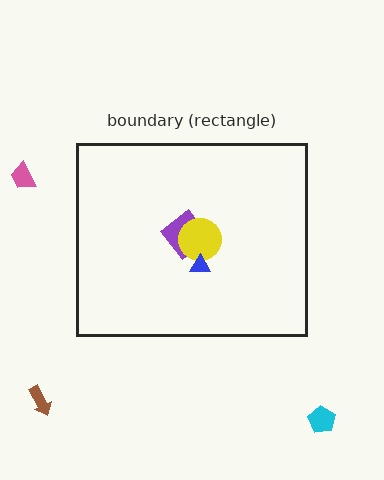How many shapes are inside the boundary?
3 inside, 3 outside.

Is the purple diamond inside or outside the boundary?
Inside.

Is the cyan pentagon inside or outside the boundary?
Outside.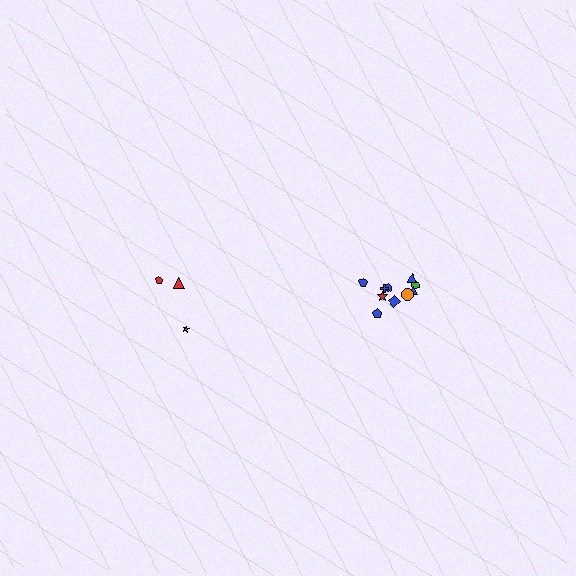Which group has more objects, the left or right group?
The right group.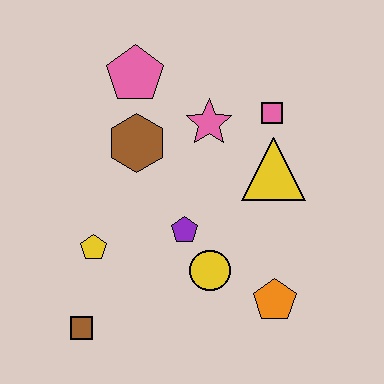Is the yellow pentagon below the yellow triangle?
Yes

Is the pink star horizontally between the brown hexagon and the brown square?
No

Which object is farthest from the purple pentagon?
The pink pentagon is farthest from the purple pentagon.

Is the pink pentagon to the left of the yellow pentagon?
No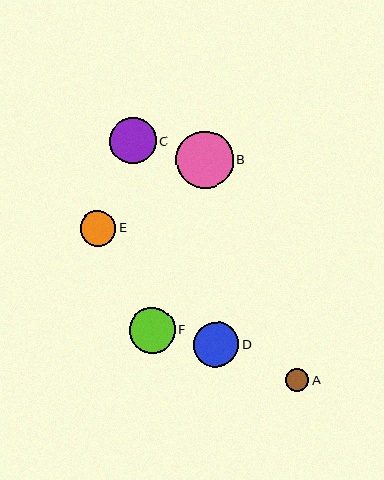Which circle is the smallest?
Circle A is the smallest with a size of approximately 23 pixels.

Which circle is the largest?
Circle B is the largest with a size of approximately 57 pixels.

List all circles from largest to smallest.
From largest to smallest: B, C, F, D, E, A.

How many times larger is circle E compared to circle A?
Circle E is approximately 1.5 times the size of circle A.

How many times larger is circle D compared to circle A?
Circle D is approximately 1.9 times the size of circle A.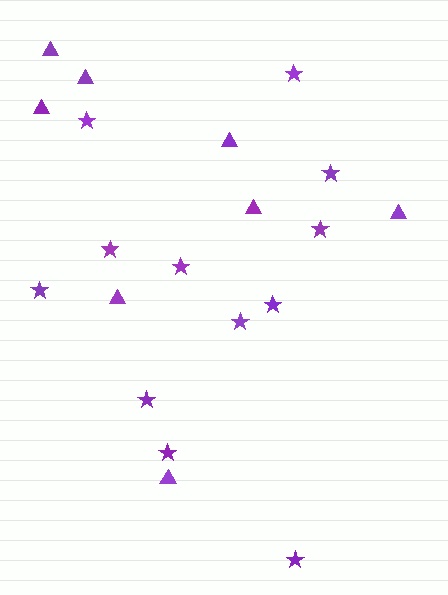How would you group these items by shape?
There are 2 groups: one group of stars (12) and one group of triangles (8).